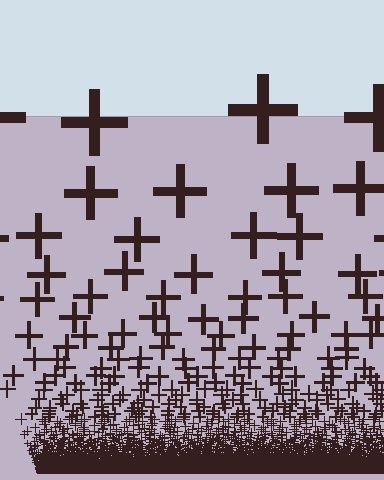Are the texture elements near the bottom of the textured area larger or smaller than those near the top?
Smaller. The gradient is inverted — elements near the bottom are smaller and denser.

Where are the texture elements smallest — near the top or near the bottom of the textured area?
Near the bottom.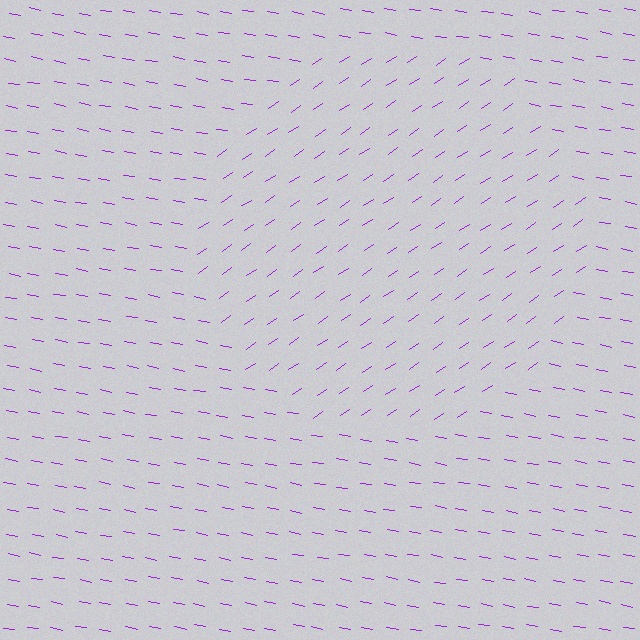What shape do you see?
I see a circle.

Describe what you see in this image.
The image is filled with small purple line segments. A circle region in the image has lines oriented differently from the surrounding lines, creating a visible texture boundary.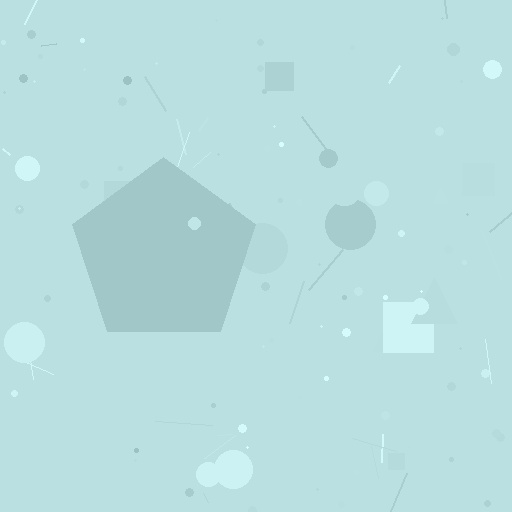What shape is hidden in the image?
A pentagon is hidden in the image.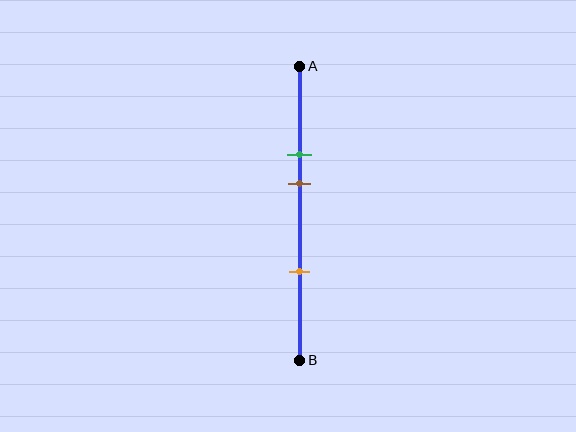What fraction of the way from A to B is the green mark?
The green mark is approximately 30% (0.3) of the way from A to B.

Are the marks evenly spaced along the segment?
No, the marks are not evenly spaced.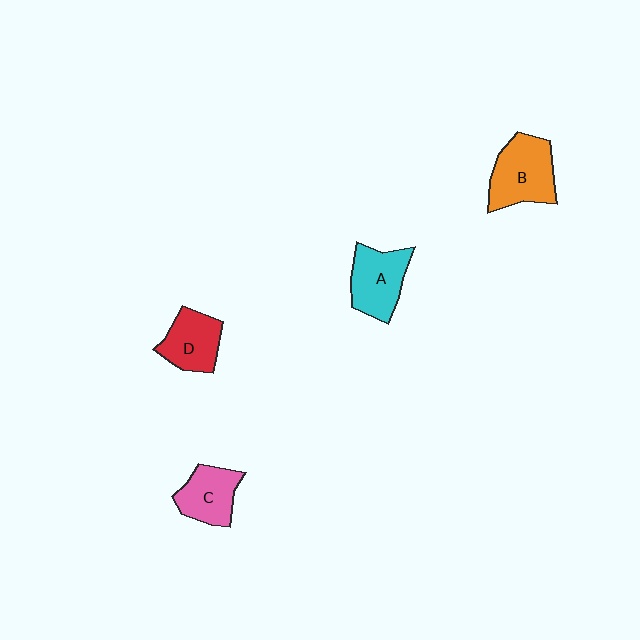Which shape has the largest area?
Shape B (orange).